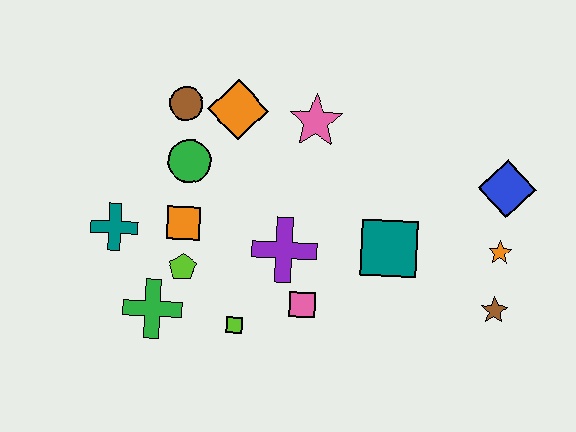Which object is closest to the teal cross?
The orange square is closest to the teal cross.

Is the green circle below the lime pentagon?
No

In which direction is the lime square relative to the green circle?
The lime square is below the green circle.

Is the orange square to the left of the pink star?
Yes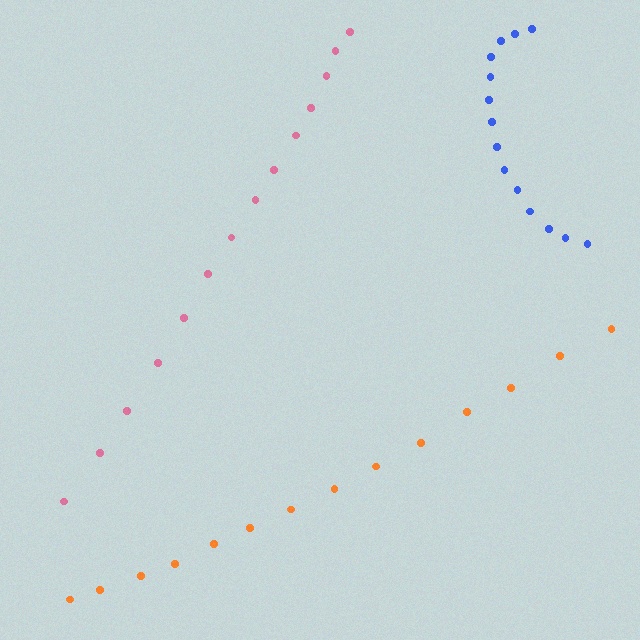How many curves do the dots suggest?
There are 3 distinct paths.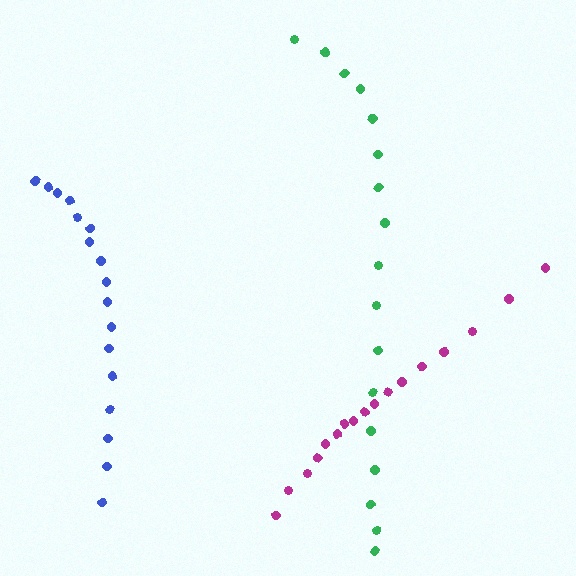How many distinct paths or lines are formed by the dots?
There are 3 distinct paths.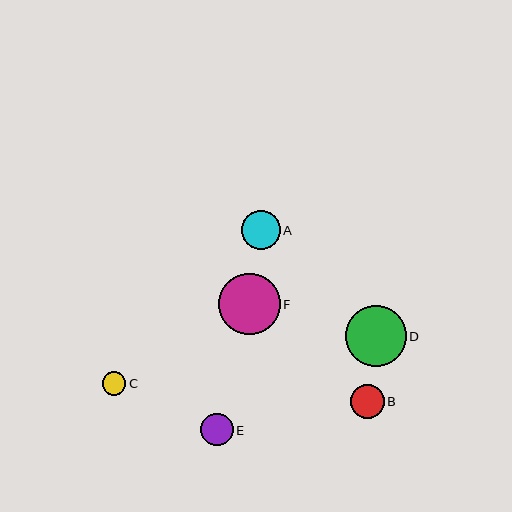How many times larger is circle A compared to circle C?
Circle A is approximately 1.7 times the size of circle C.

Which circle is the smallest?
Circle C is the smallest with a size of approximately 24 pixels.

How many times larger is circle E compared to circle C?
Circle E is approximately 1.4 times the size of circle C.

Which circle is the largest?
Circle F is the largest with a size of approximately 62 pixels.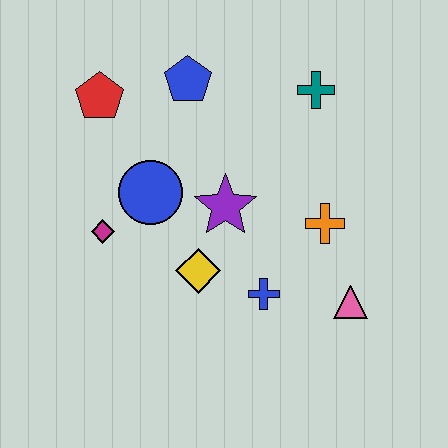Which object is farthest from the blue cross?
The red pentagon is farthest from the blue cross.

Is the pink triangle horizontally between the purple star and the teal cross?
No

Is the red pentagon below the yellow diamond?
No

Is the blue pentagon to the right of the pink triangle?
No